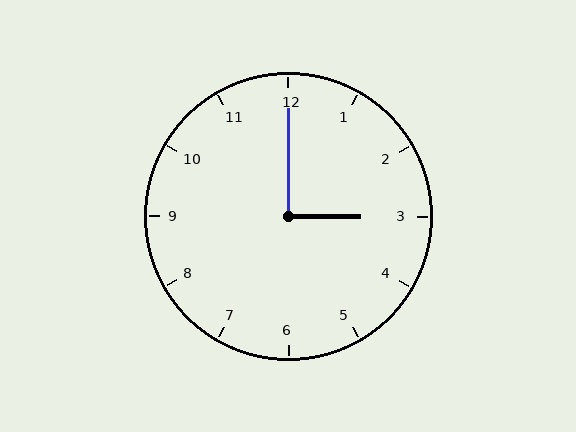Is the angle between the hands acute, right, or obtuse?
It is right.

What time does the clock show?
3:00.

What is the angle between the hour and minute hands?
Approximately 90 degrees.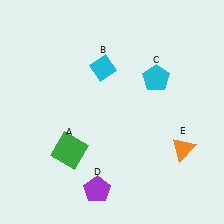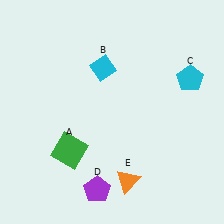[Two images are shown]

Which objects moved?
The objects that moved are: the cyan pentagon (C), the orange triangle (E).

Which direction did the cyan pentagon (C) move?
The cyan pentagon (C) moved right.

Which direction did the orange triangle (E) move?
The orange triangle (E) moved left.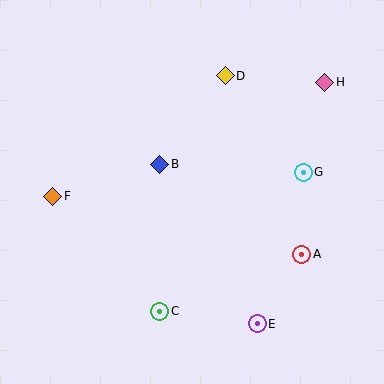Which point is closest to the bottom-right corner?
Point E is closest to the bottom-right corner.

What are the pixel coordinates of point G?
Point G is at (303, 172).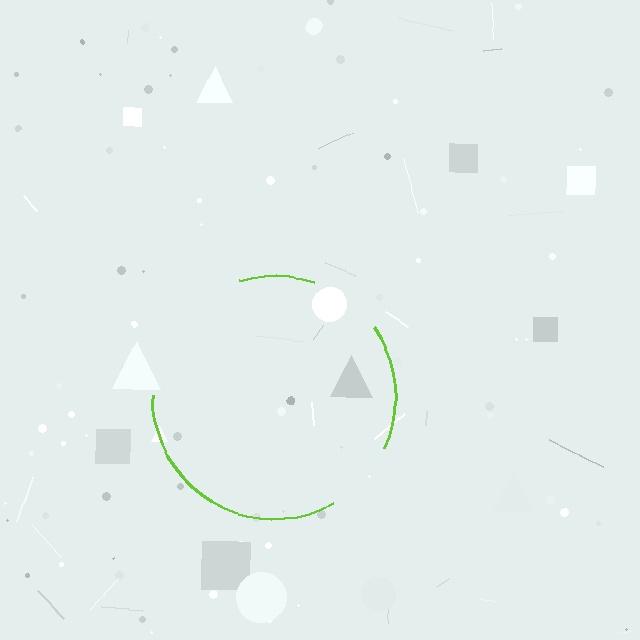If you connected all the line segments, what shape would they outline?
They would outline a circle.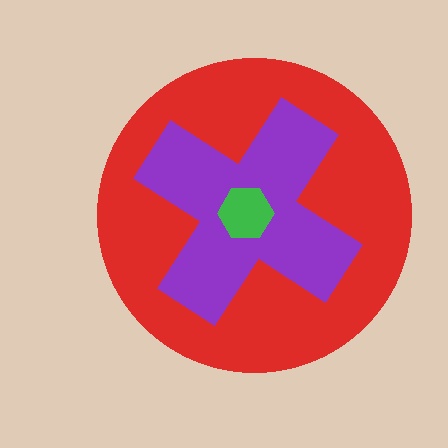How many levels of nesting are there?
3.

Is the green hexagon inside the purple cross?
Yes.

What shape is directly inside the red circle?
The purple cross.